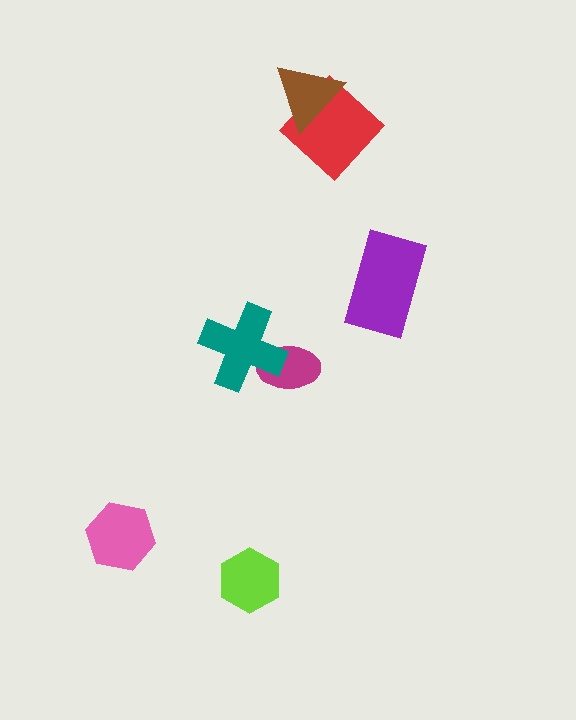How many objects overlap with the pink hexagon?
0 objects overlap with the pink hexagon.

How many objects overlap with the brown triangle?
1 object overlaps with the brown triangle.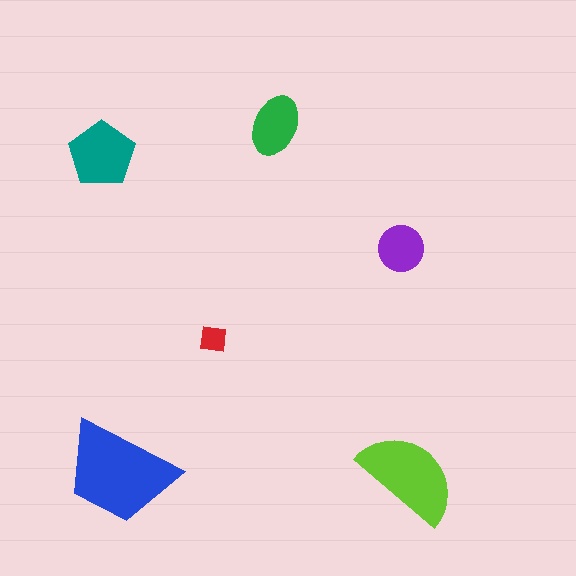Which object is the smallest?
The red square.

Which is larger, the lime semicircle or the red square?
The lime semicircle.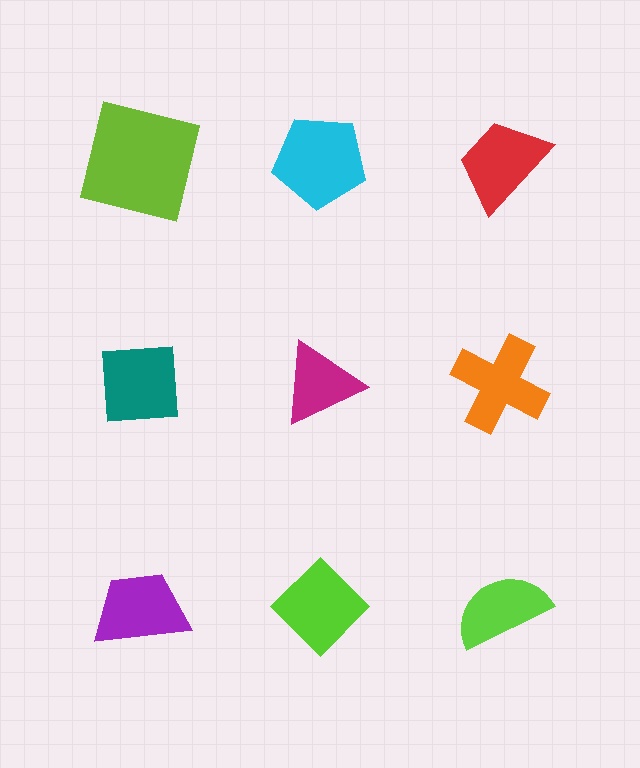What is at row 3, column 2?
A lime diamond.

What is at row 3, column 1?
A purple trapezoid.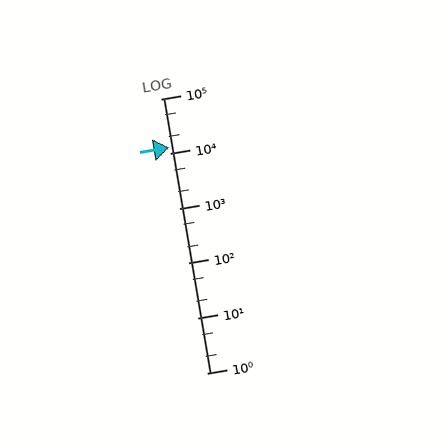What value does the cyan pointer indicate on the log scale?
The pointer indicates approximately 13000.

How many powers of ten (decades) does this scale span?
The scale spans 5 decades, from 1 to 100000.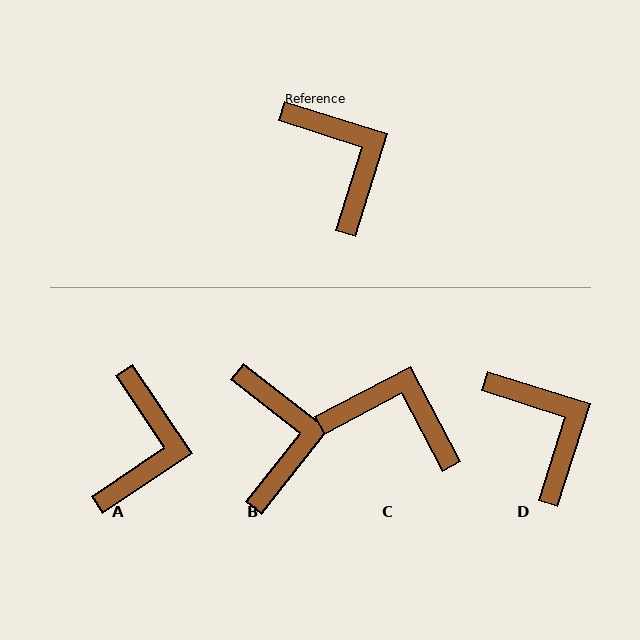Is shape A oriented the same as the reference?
No, it is off by about 39 degrees.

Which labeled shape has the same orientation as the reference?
D.